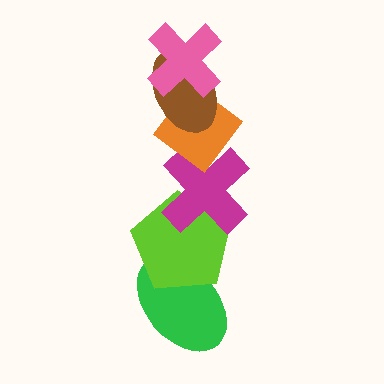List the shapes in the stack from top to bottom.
From top to bottom: the pink cross, the brown ellipse, the orange diamond, the magenta cross, the lime pentagon, the green ellipse.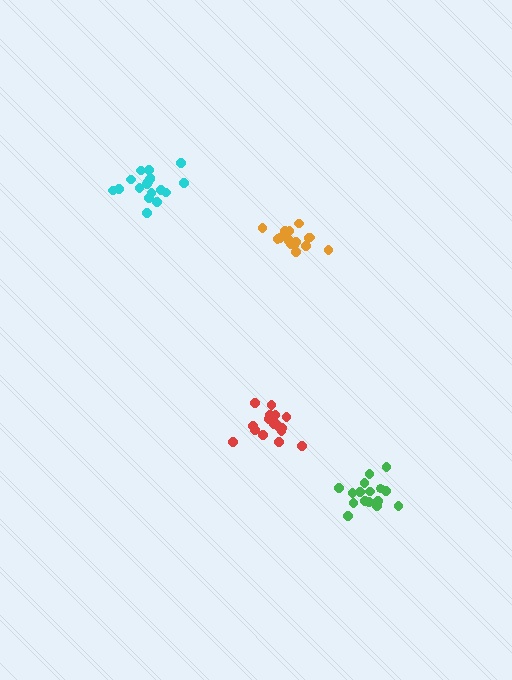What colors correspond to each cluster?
The clusters are colored: orange, green, cyan, red.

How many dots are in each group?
Group 1: 16 dots, Group 2: 16 dots, Group 3: 19 dots, Group 4: 18 dots (69 total).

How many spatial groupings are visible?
There are 4 spatial groupings.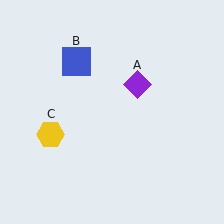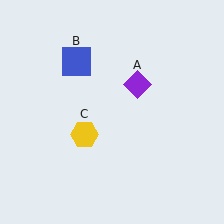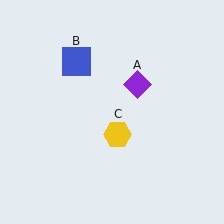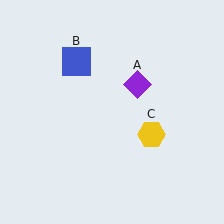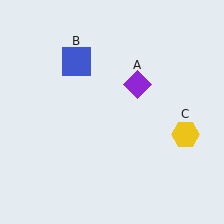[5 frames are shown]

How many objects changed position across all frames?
1 object changed position: yellow hexagon (object C).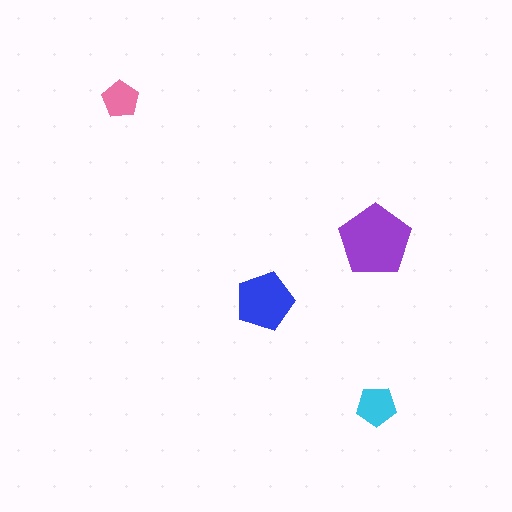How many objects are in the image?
There are 4 objects in the image.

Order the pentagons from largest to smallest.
the purple one, the blue one, the cyan one, the pink one.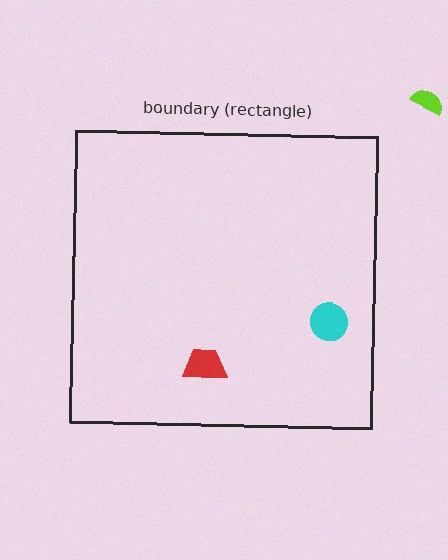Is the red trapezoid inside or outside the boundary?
Inside.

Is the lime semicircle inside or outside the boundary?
Outside.